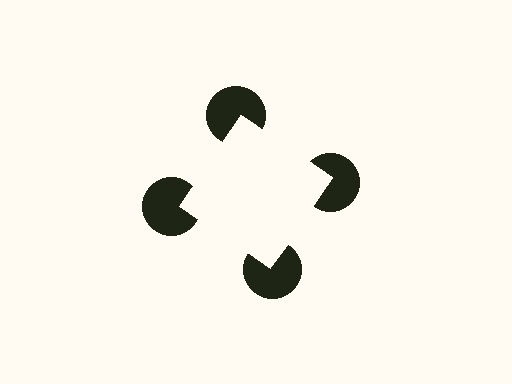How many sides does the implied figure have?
4 sides.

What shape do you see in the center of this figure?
An illusory square — its edges are inferred from the aligned wedge cuts in the pac-man discs, not physically drawn.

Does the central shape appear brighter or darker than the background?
It typically appears slightly brighter than the background, even though no actual brightness change is drawn.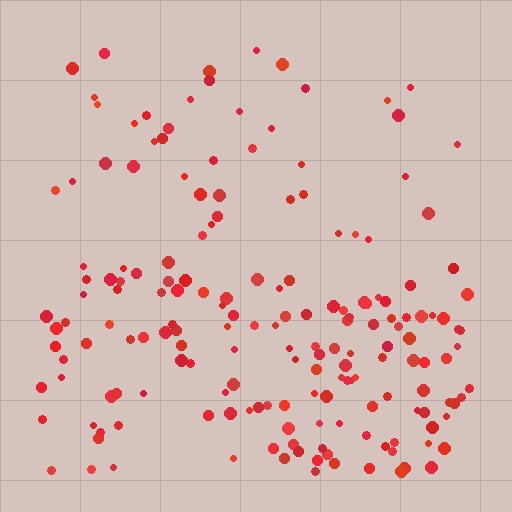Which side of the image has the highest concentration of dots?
The bottom.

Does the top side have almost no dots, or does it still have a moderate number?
Still a moderate number, just noticeably fewer than the bottom.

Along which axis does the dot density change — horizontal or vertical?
Vertical.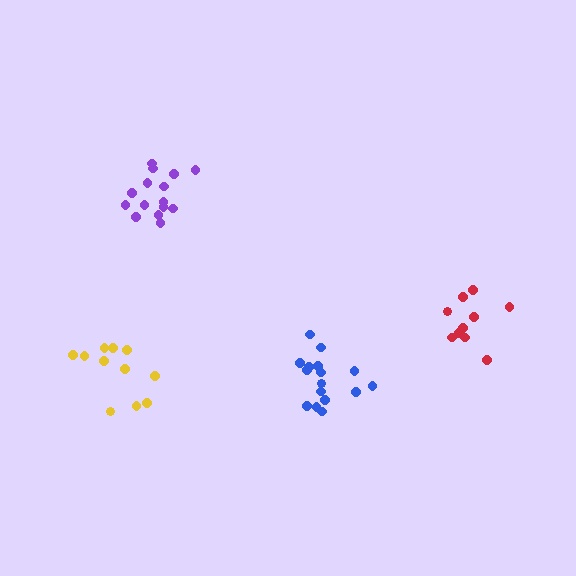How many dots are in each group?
Group 1: 15 dots, Group 2: 16 dots, Group 3: 11 dots, Group 4: 10 dots (52 total).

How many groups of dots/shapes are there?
There are 4 groups.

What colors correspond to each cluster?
The clusters are colored: purple, blue, yellow, red.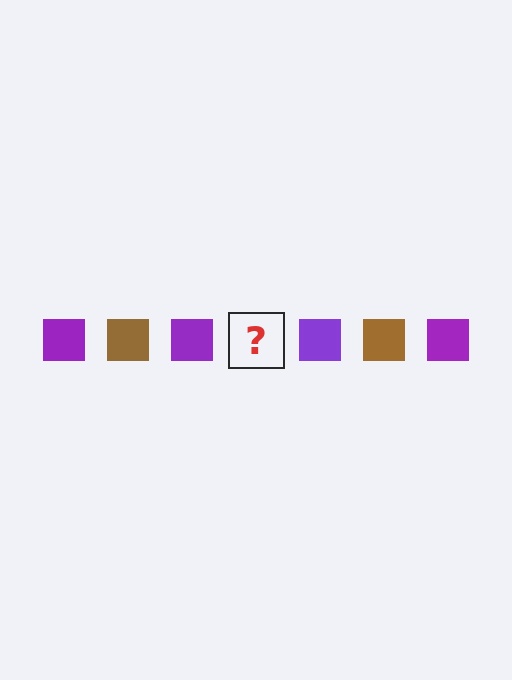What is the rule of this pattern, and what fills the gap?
The rule is that the pattern cycles through purple, brown squares. The gap should be filled with a brown square.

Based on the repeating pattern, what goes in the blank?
The blank should be a brown square.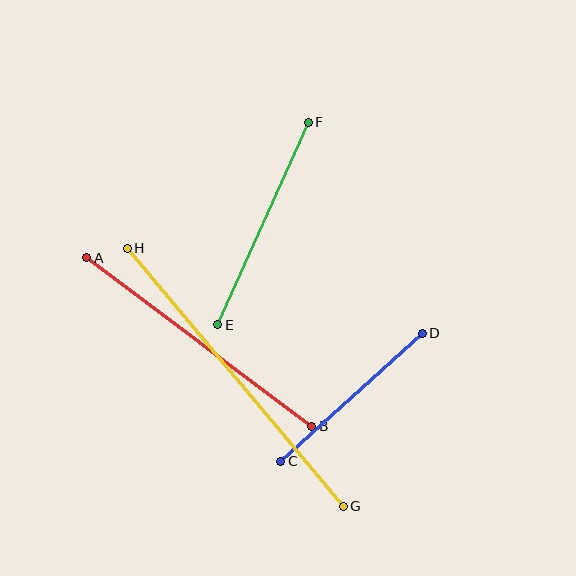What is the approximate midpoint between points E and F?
The midpoint is at approximately (263, 224) pixels.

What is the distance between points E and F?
The distance is approximately 222 pixels.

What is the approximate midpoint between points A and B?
The midpoint is at approximately (199, 342) pixels.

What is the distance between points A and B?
The distance is approximately 281 pixels.